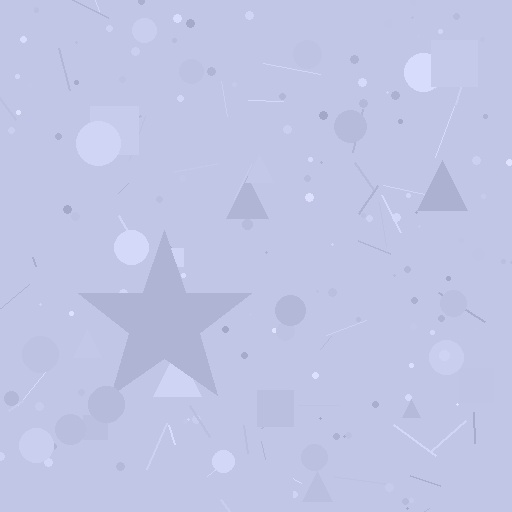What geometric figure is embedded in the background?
A star is embedded in the background.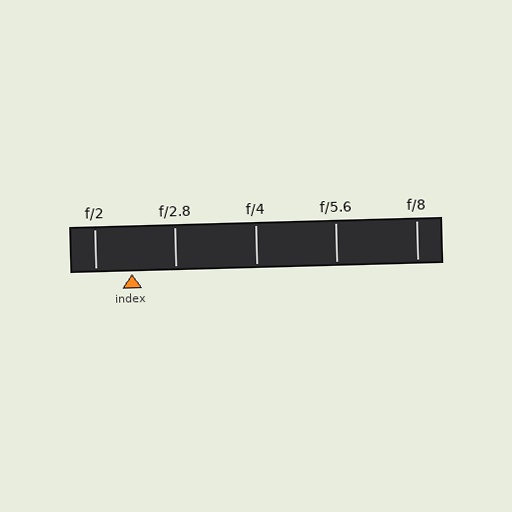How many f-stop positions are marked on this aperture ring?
There are 5 f-stop positions marked.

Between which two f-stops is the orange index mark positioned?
The index mark is between f/2 and f/2.8.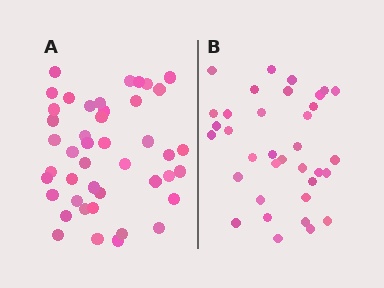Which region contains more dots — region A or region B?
Region A (the left region) has more dots.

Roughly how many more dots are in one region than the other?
Region A has roughly 8 or so more dots than region B.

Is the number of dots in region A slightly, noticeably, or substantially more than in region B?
Region A has noticeably more, but not dramatically so. The ratio is roughly 1.3 to 1.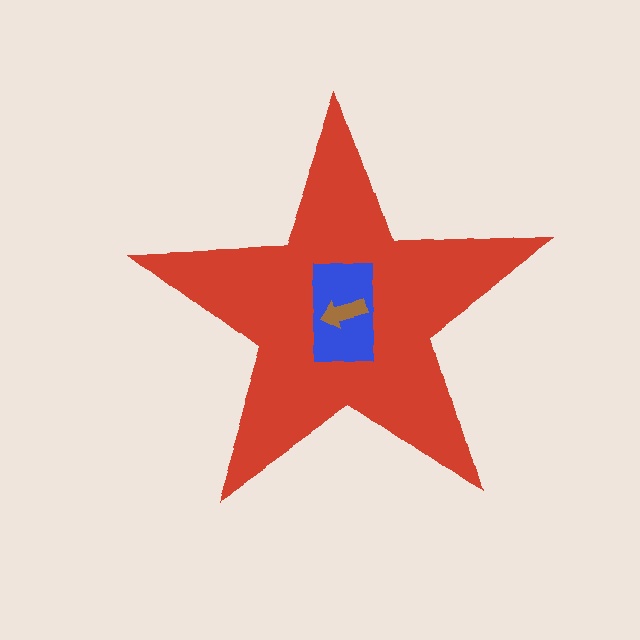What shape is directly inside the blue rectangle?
The brown arrow.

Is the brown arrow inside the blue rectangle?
Yes.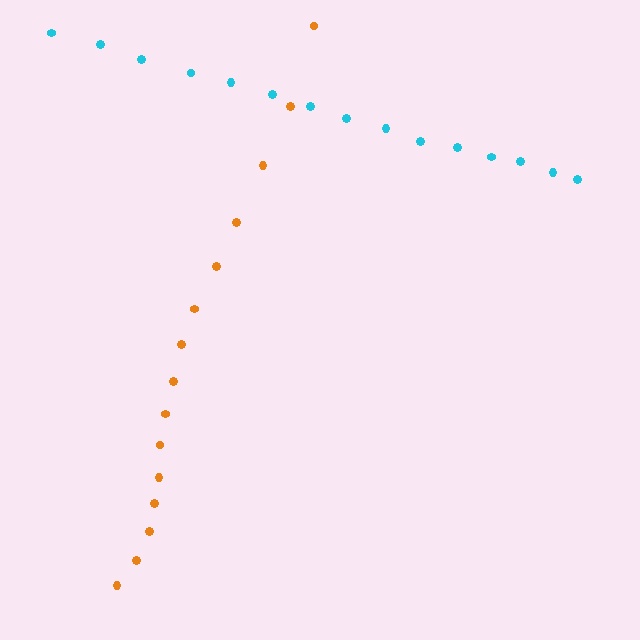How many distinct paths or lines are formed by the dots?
There are 2 distinct paths.